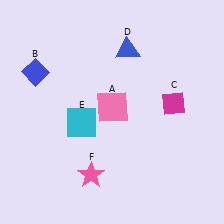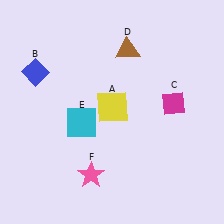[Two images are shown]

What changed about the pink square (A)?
In Image 1, A is pink. In Image 2, it changed to yellow.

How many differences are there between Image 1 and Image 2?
There are 2 differences between the two images.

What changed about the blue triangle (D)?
In Image 1, D is blue. In Image 2, it changed to brown.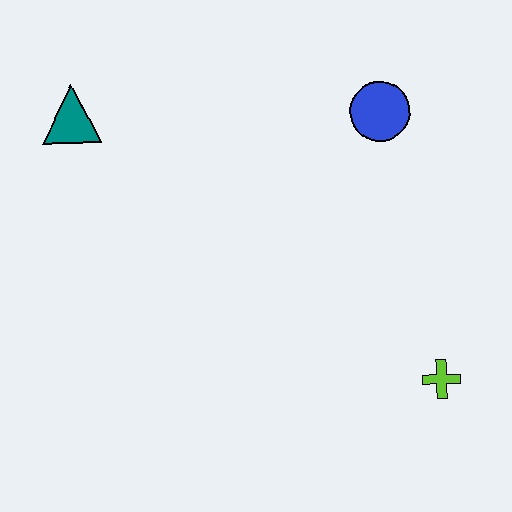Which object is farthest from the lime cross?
The teal triangle is farthest from the lime cross.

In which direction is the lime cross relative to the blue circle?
The lime cross is below the blue circle.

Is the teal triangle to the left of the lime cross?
Yes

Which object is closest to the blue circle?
The lime cross is closest to the blue circle.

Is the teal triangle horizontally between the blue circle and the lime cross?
No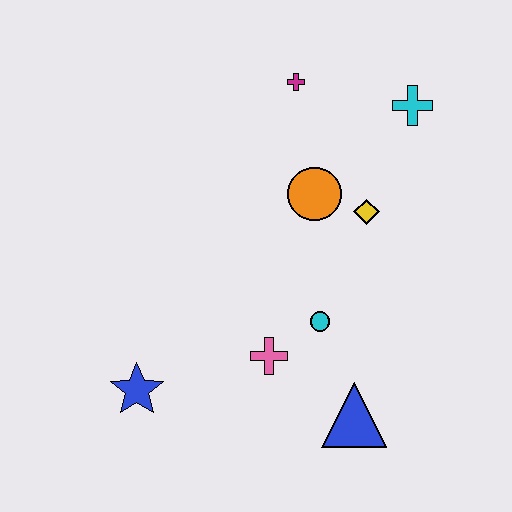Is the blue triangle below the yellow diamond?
Yes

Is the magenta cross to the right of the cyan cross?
No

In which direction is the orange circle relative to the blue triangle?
The orange circle is above the blue triangle.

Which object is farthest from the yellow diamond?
The blue star is farthest from the yellow diamond.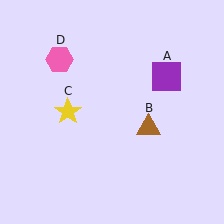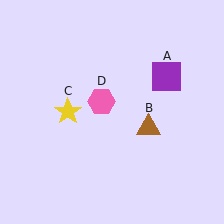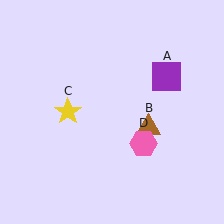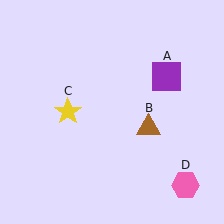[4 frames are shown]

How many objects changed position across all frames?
1 object changed position: pink hexagon (object D).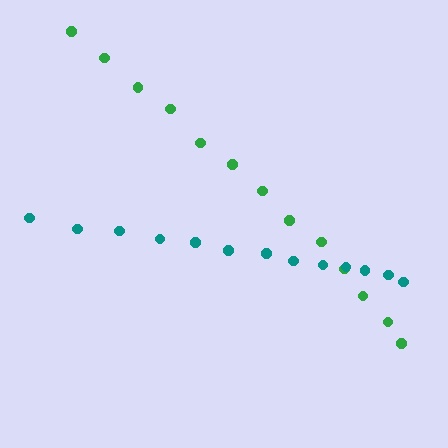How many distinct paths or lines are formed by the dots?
There are 2 distinct paths.